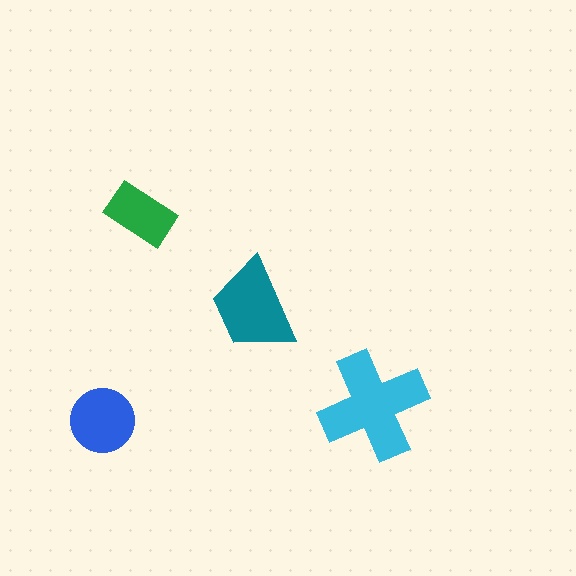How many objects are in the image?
There are 4 objects in the image.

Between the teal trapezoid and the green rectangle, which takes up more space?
The teal trapezoid.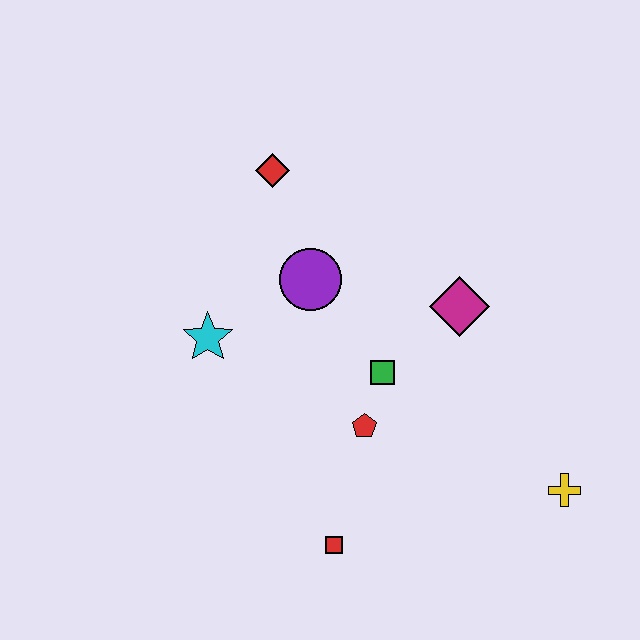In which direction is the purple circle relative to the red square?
The purple circle is above the red square.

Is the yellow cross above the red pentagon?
No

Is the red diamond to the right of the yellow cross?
No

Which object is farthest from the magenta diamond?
The red square is farthest from the magenta diamond.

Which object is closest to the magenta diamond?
The green square is closest to the magenta diamond.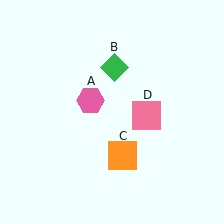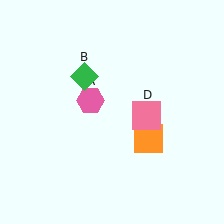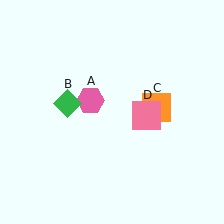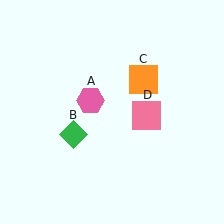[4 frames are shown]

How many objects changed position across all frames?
2 objects changed position: green diamond (object B), orange square (object C).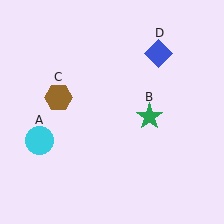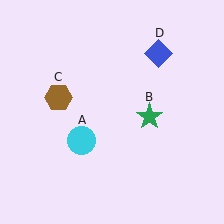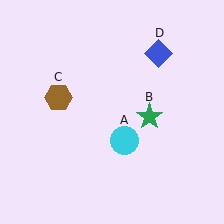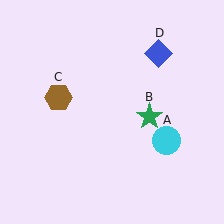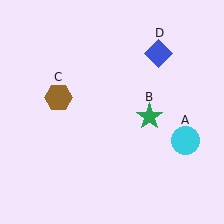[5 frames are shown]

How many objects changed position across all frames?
1 object changed position: cyan circle (object A).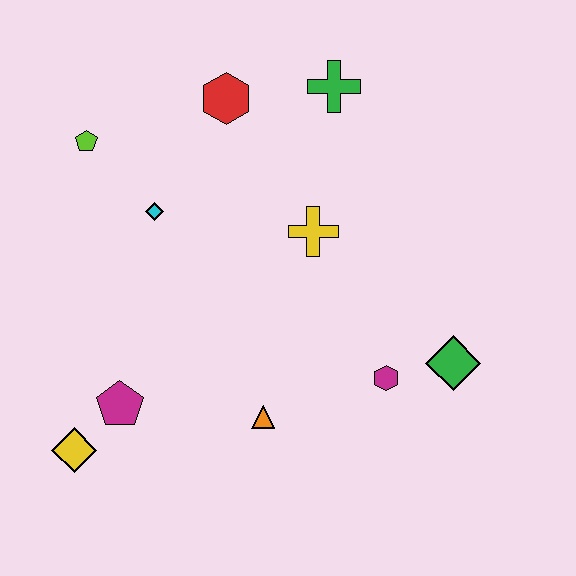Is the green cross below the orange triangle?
No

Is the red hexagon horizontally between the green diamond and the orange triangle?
No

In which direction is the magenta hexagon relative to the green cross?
The magenta hexagon is below the green cross.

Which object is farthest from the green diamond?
The lime pentagon is farthest from the green diamond.